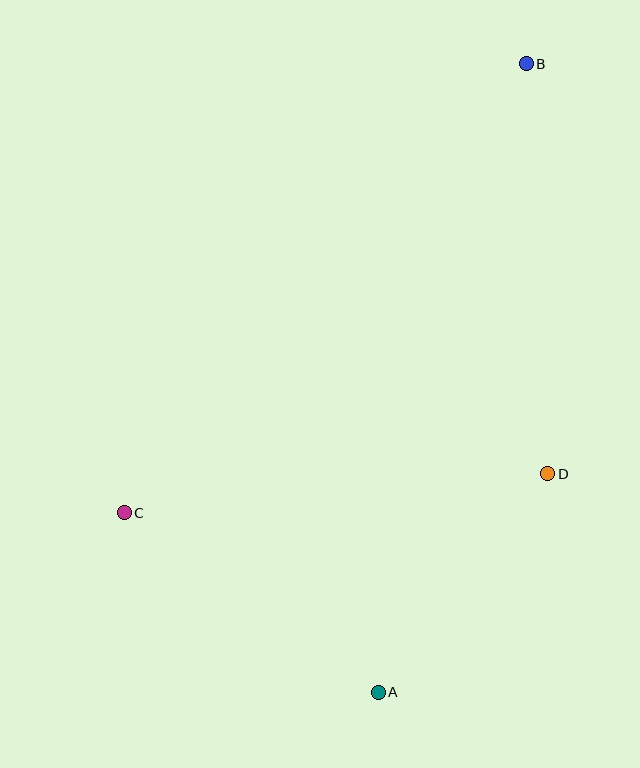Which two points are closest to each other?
Points A and D are closest to each other.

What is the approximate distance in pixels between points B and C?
The distance between B and C is approximately 603 pixels.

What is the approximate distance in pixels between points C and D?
The distance between C and D is approximately 426 pixels.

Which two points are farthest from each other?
Points A and B are farthest from each other.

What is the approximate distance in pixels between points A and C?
The distance between A and C is approximately 311 pixels.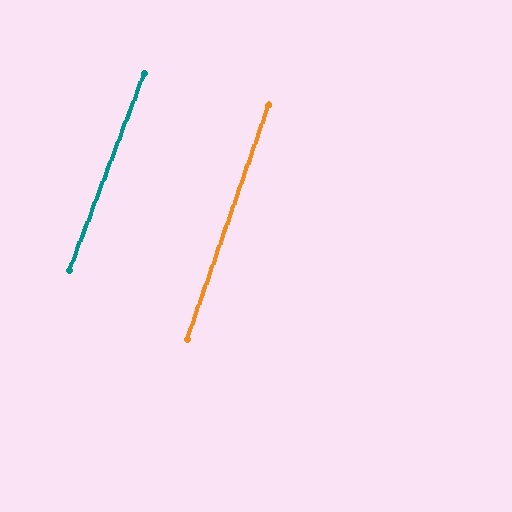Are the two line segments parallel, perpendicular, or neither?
Parallel — their directions differ by only 1.5°.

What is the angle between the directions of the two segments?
Approximately 2 degrees.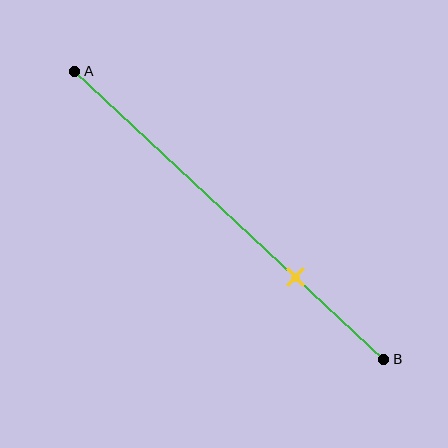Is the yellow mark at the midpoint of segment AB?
No, the mark is at about 70% from A, not at the 50% midpoint.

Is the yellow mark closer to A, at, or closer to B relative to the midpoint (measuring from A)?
The yellow mark is closer to point B than the midpoint of segment AB.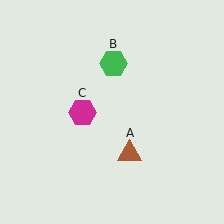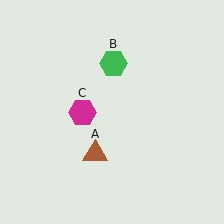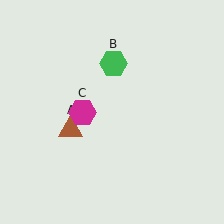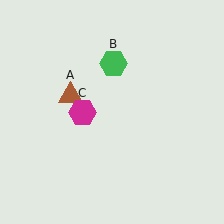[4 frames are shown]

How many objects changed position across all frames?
1 object changed position: brown triangle (object A).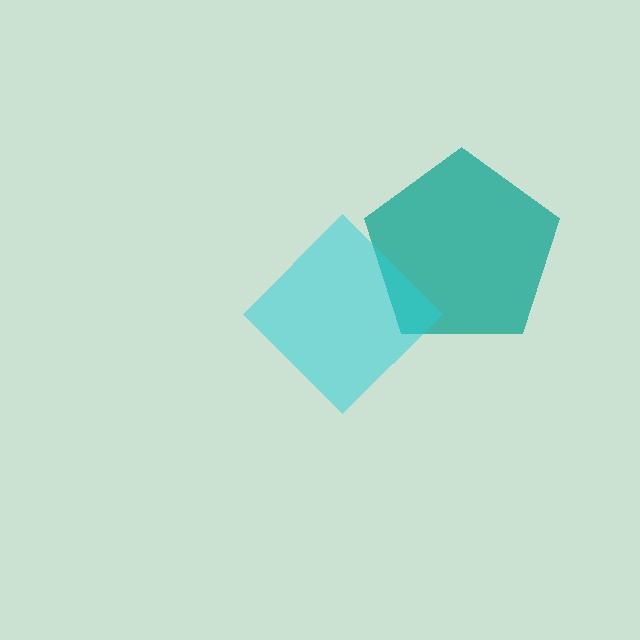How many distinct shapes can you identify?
There are 2 distinct shapes: a teal pentagon, a cyan diamond.